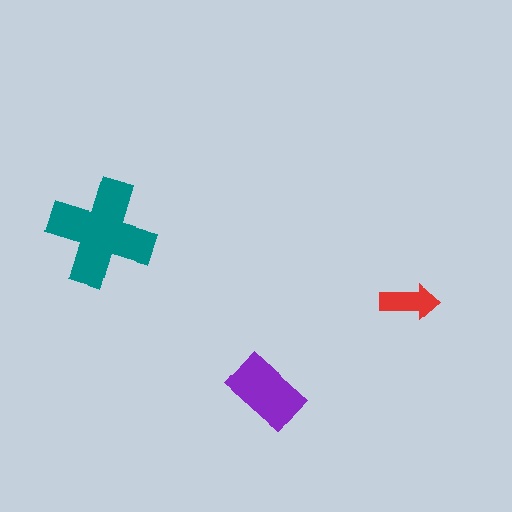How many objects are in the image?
There are 3 objects in the image.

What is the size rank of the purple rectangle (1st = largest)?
2nd.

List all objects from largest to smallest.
The teal cross, the purple rectangle, the red arrow.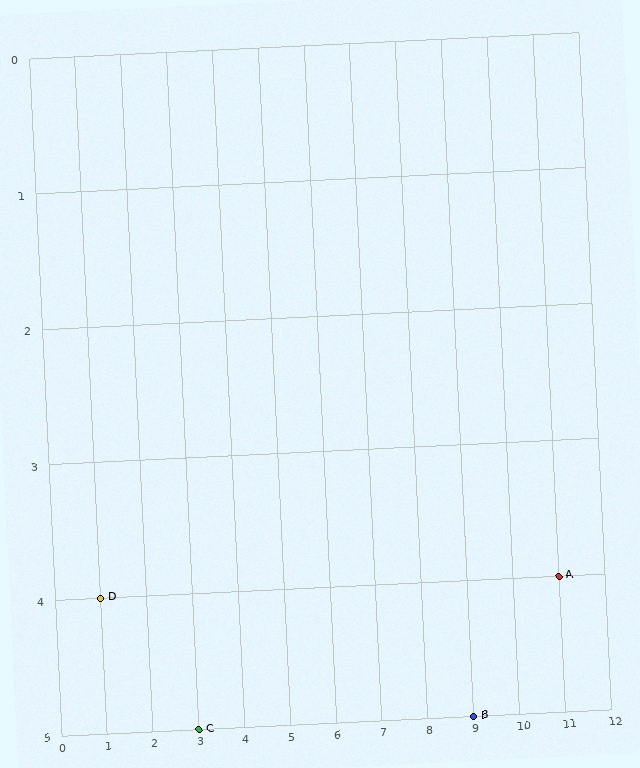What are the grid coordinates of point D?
Point D is at grid coordinates (1, 4).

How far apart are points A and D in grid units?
Points A and D are 10 columns apart.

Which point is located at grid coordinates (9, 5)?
Point B is at (9, 5).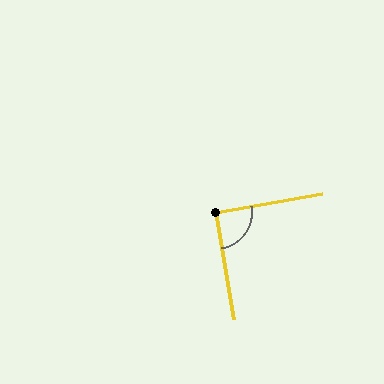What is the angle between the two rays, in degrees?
Approximately 90 degrees.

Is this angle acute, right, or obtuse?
It is approximately a right angle.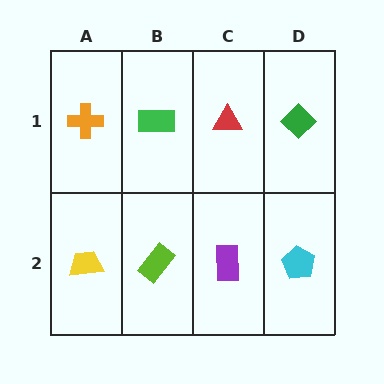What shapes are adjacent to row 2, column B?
A green rectangle (row 1, column B), a yellow trapezoid (row 2, column A), a purple rectangle (row 2, column C).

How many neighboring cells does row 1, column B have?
3.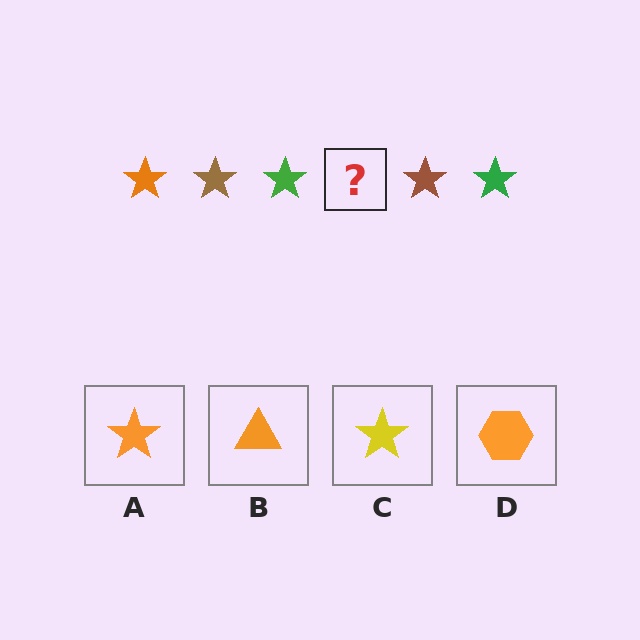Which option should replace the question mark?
Option A.